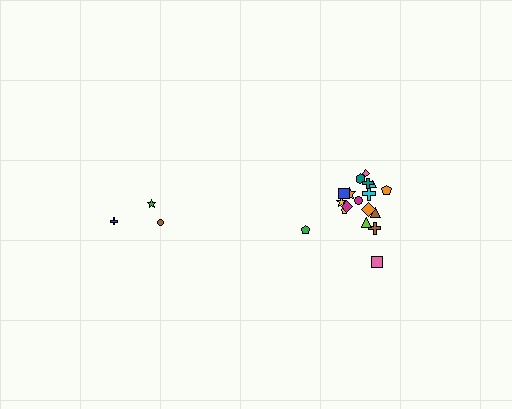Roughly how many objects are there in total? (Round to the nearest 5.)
Roughly 20 objects in total.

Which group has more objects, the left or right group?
The right group.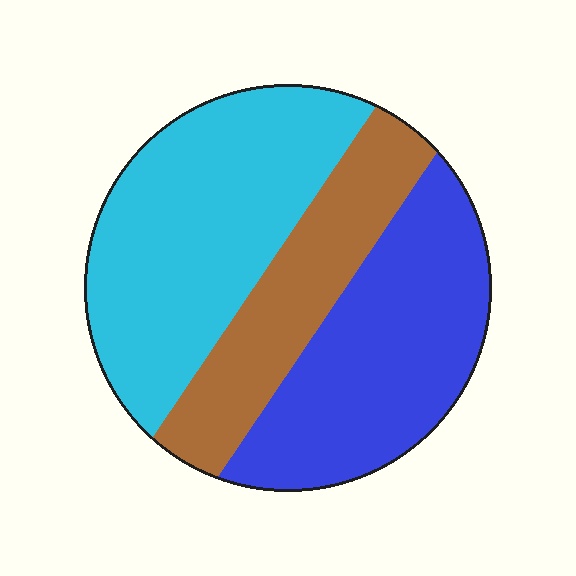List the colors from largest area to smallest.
From largest to smallest: cyan, blue, brown.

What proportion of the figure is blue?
Blue takes up about one third (1/3) of the figure.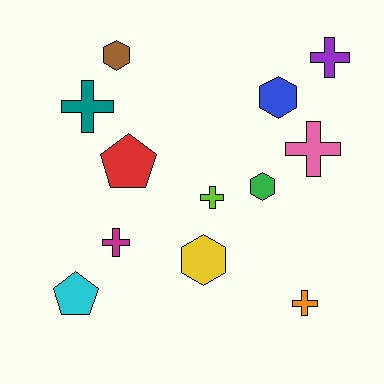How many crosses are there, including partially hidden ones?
There are 6 crosses.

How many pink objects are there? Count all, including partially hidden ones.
There is 1 pink object.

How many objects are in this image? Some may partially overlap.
There are 12 objects.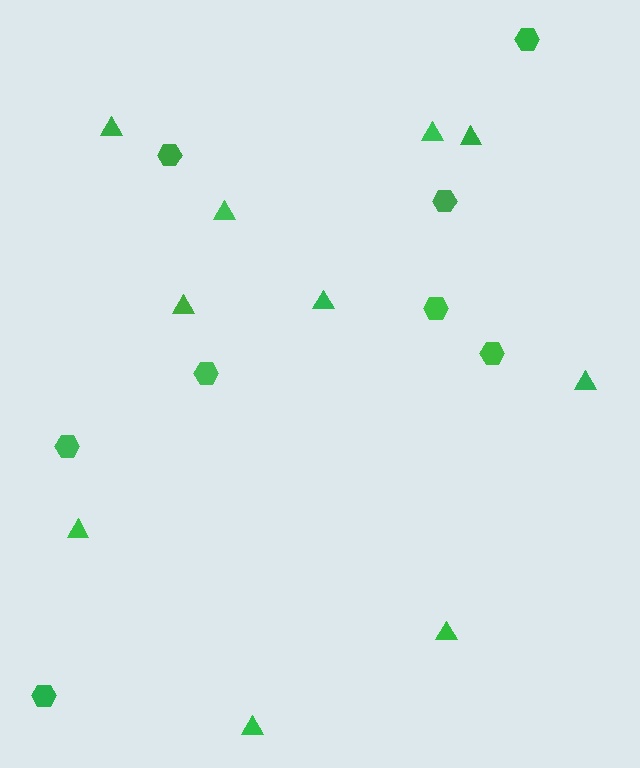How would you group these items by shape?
There are 2 groups: one group of triangles (10) and one group of hexagons (8).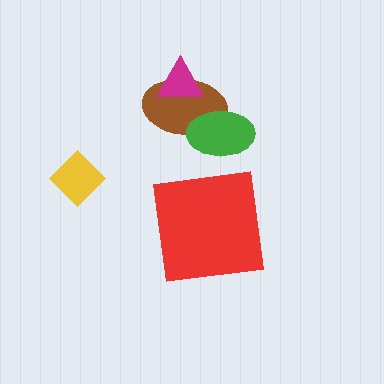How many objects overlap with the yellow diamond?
0 objects overlap with the yellow diamond.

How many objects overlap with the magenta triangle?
1 object overlaps with the magenta triangle.